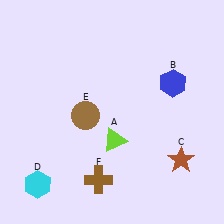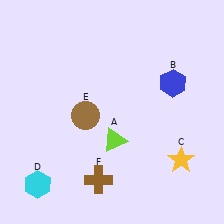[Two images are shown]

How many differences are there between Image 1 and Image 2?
There is 1 difference between the two images.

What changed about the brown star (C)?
In Image 1, C is brown. In Image 2, it changed to yellow.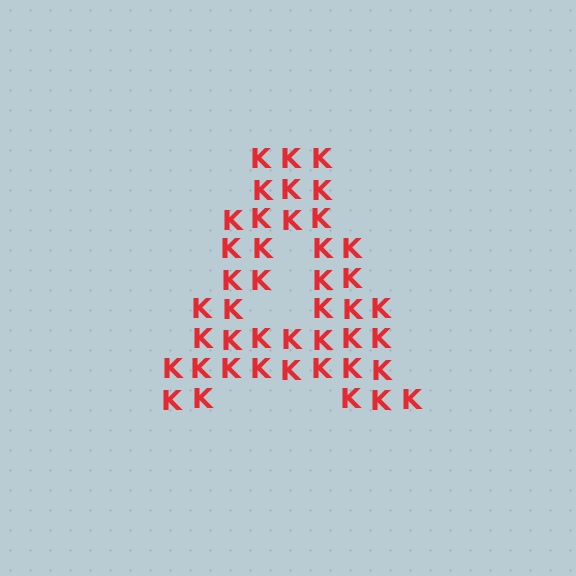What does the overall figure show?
The overall figure shows the letter A.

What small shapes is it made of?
It is made of small letter K's.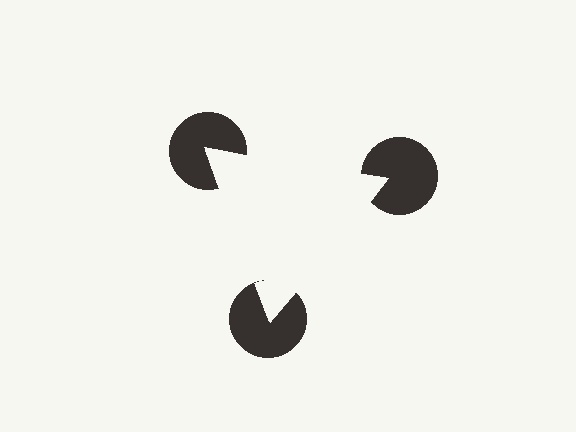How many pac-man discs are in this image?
There are 3 — one at each vertex of the illusory triangle.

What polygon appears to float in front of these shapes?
An illusory triangle — its edges are inferred from the aligned wedge cuts in the pac-man discs, not physically drawn.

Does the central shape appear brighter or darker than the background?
It typically appears slightly brighter than the background, even though no actual brightness change is drawn.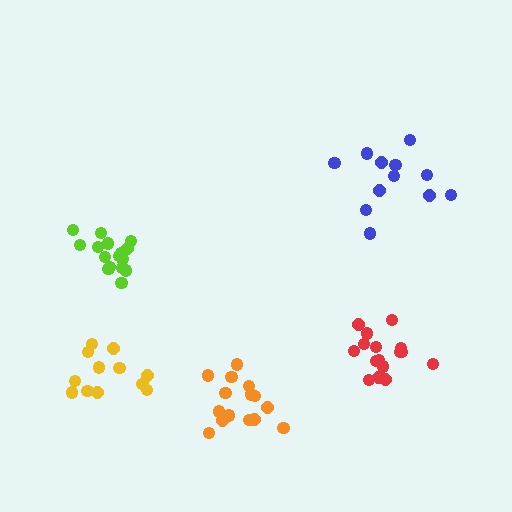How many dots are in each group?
Group 1: 15 dots, Group 2: 12 dots, Group 3: 16 dots, Group 4: 16 dots, Group 5: 12 dots (71 total).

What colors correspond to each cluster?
The clusters are colored: orange, blue, red, lime, yellow.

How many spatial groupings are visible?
There are 5 spatial groupings.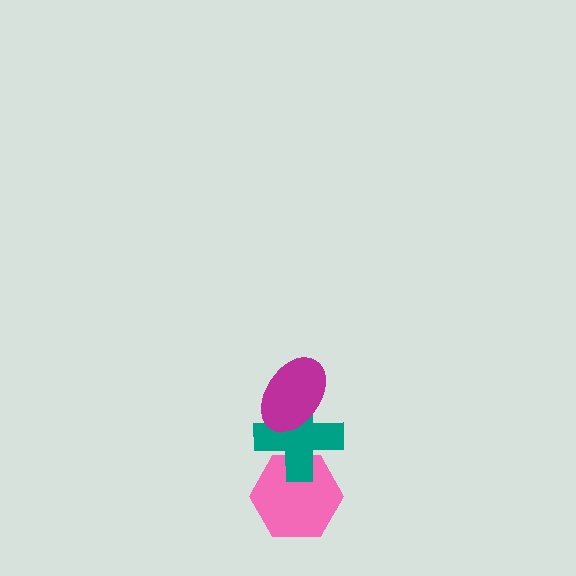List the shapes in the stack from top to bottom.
From top to bottom: the magenta ellipse, the teal cross, the pink hexagon.